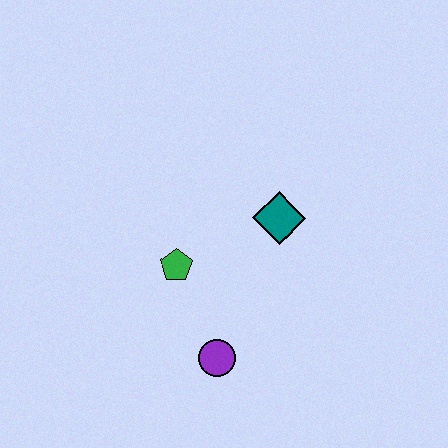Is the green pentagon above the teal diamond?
No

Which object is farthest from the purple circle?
The teal diamond is farthest from the purple circle.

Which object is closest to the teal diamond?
The green pentagon is closest to the teal diamond.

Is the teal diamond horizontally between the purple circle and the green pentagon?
No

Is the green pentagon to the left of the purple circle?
Yes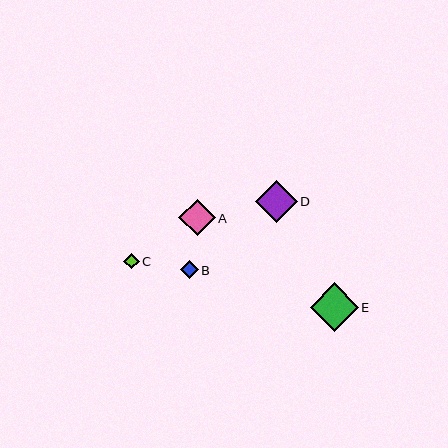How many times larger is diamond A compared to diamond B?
Diamond A is approximately 2.0 times the size of diamond B.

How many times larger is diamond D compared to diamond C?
Diamond D is approximately 2.8 times the size of diamond C.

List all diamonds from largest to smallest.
From largest to smallest: E, D, A, B, C.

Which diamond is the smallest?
Diamond C is the smallest with a size of approximately 15 pixels.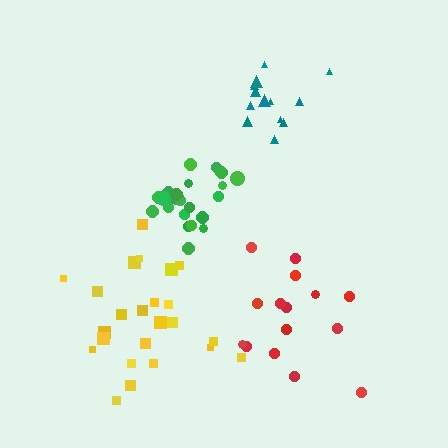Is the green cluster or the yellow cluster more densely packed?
Green.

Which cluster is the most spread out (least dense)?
Red.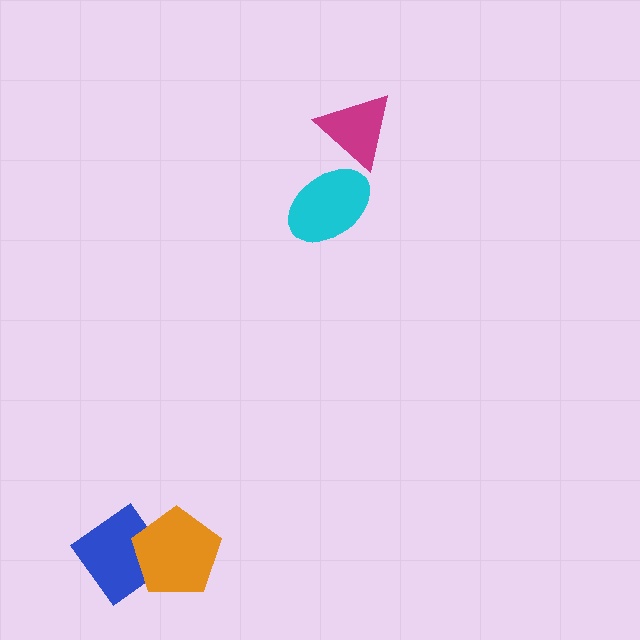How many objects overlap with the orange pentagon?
1 object overlaps with the orange pentagon.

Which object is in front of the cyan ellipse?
The magenta triangle is in front of the cyan ellipse.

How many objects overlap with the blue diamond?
1 object overlaps with the blue diamond.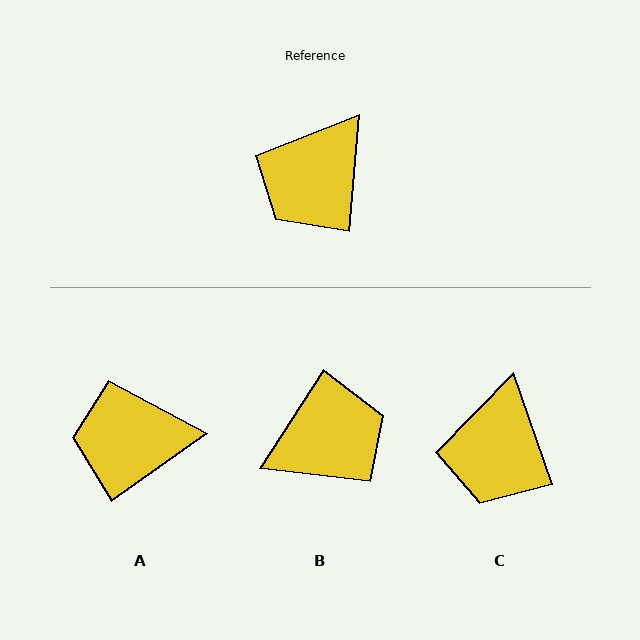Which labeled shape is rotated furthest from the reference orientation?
B, about 152 degrees away.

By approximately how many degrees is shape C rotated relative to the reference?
Approximately 24 degrees counter-clockwise.